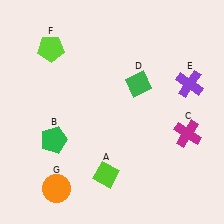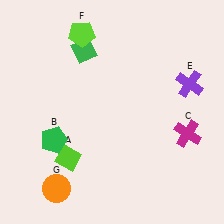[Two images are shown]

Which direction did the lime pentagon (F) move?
The lime pentagon (F) moved right.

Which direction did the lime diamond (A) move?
The lime diamond (A) moved left.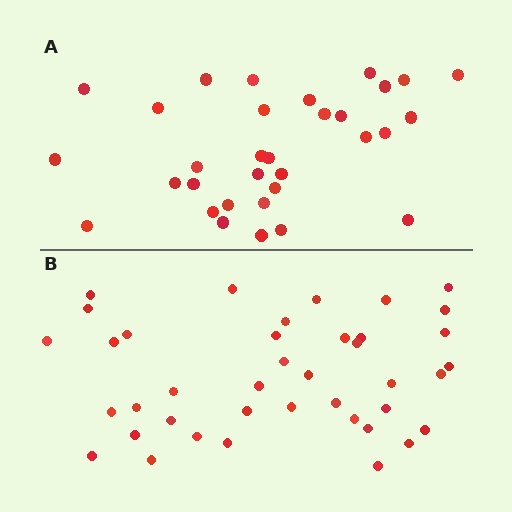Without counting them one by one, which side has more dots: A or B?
Region B (the bottom region) has more dots.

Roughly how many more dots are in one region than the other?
Region B has roughly 8 or so more dots than region A.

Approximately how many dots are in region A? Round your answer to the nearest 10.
About 30 dots. (The exact count is 32, which rounds to 30.)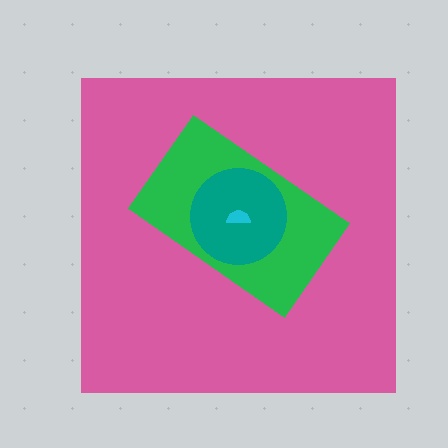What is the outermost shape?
The pink square.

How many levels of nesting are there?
4.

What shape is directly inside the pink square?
The green rectangle.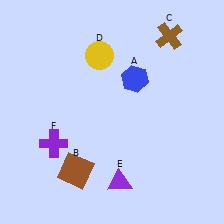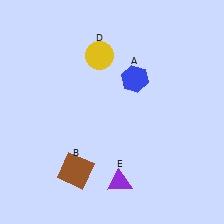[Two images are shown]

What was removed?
The purple cross (F), the brown cross (C) were removed in Image 2.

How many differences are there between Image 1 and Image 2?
There are 2 differences between the two images.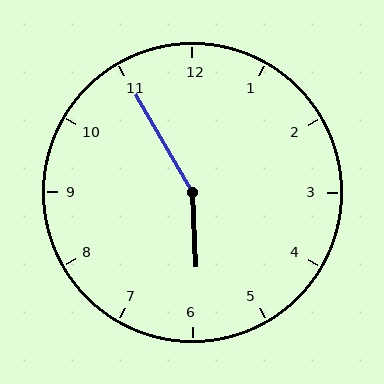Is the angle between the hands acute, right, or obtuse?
It is obtuse.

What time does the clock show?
5:55.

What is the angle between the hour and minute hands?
Approximately 152 degrees.